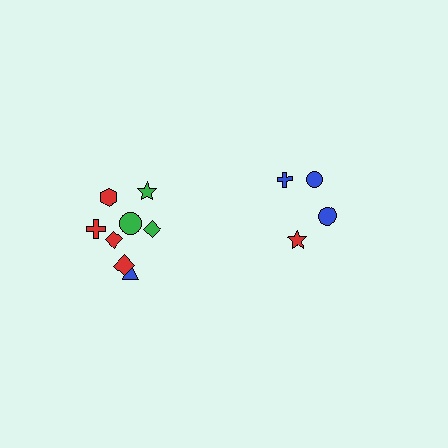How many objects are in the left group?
There are 8 objects.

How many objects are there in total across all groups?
There are 12 objects.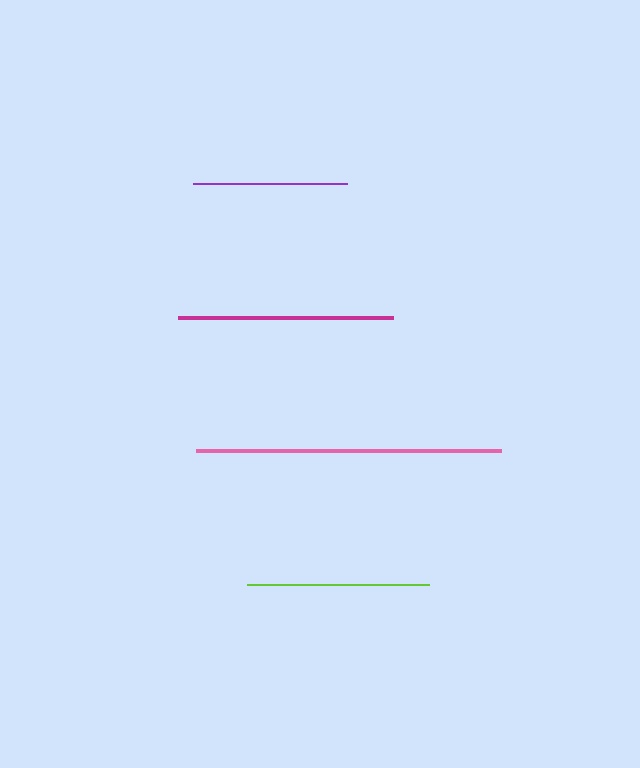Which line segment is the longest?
The pink line is the longest at approximately 305 pixels.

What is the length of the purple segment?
The purple segment is approximately 154 pixels long.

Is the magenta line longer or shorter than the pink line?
The pink line is longer than the magenta line.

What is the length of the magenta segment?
The magenta segment is approximately 215 pixels long.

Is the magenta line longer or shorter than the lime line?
The magenta line is longer than the lime line.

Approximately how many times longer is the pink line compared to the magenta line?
The pink line is approximately 1.4 times the length of the magenta line.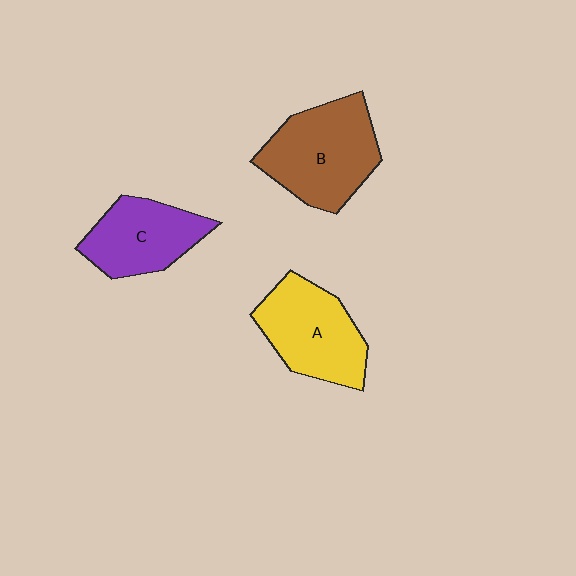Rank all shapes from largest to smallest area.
From largest to smallest: B (brown), A (yellow), C (purple).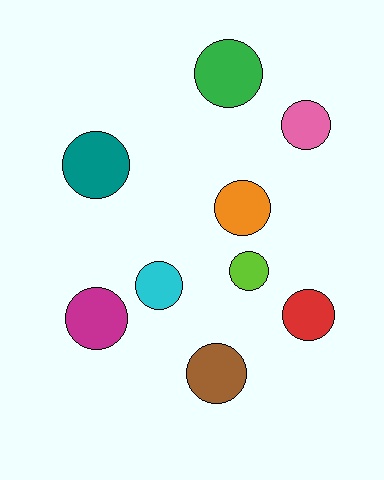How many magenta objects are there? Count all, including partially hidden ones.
There is 1 magenta object.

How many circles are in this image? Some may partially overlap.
There are 9 circles.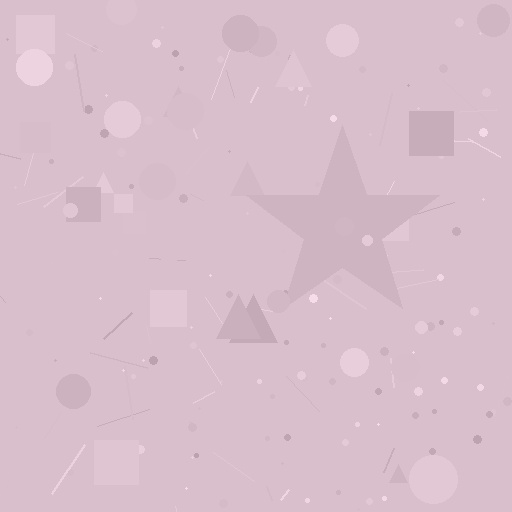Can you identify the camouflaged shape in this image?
The camouflaged shape is a star.